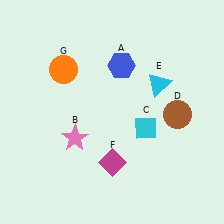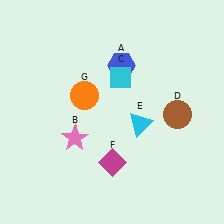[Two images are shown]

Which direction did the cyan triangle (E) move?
The cyan triangle (E) moved down.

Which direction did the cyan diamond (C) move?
The cyan diamond (C) moved up.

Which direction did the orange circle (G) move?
The orange circle (G) moved down.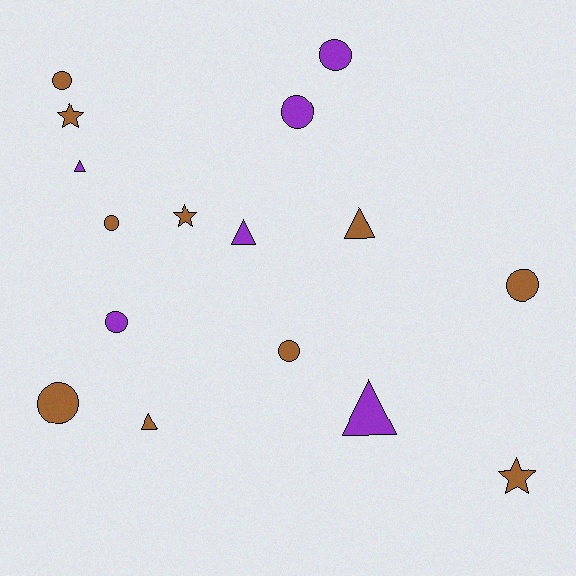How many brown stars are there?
There are 3 brown stars.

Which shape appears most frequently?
Circle, with 8 objects.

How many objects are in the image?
There are 16 objects.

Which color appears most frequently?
Brown, with 10 objects.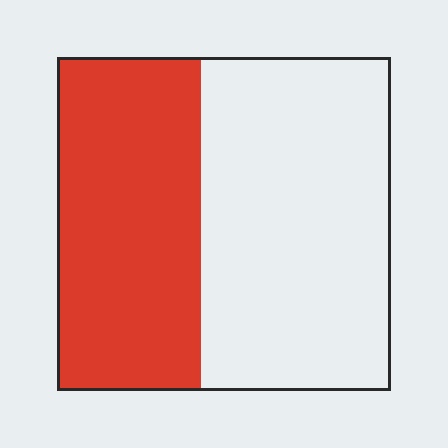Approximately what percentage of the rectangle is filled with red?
Approximately 45%.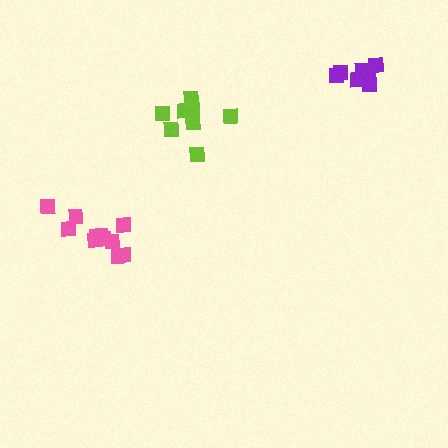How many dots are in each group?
Group 1: 11 dots, Group 2: 8 dots, Group 3: 8 dots (27 total).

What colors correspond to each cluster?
The clusters are colored: pink, lime, purple.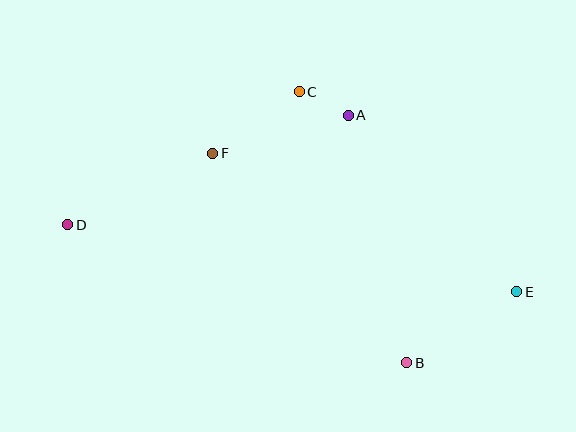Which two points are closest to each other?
Points A and C are closest to each other.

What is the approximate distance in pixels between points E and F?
The distance between E and F is approximately 334 pixels.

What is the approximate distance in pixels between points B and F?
The distance between B and F is approximately 285 pixels.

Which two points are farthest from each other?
Points D and E are farthest from each other.